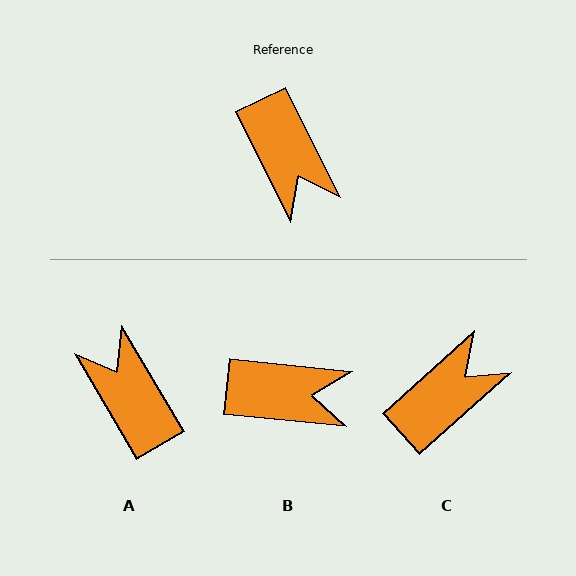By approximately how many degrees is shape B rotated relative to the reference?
Approximately 58 degrees counter-clockwise.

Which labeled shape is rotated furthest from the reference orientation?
A, about 176 degrees away.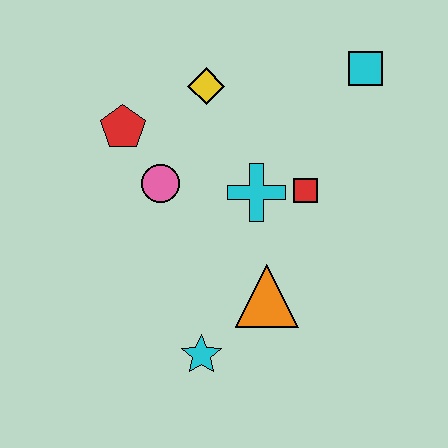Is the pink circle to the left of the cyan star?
Yes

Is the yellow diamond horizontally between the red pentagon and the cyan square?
Yes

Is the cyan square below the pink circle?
No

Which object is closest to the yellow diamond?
The red pentagon is closest to the yellow diamond.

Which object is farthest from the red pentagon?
The cyan square is farthest from the red pentagon.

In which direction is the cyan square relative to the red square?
The cyan square is above the red square.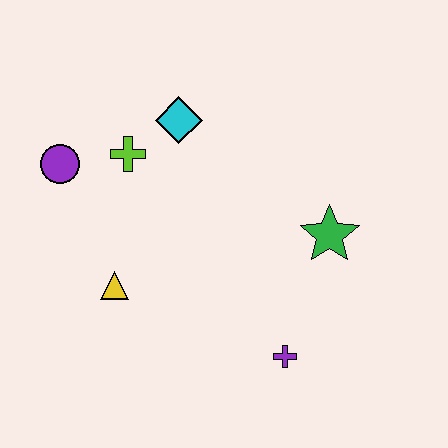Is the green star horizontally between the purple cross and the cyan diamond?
No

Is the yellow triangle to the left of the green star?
Yes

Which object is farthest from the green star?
The purple circle is farthest from the green star.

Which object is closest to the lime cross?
The cyan diamond is closest to the lime cross.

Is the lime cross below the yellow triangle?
No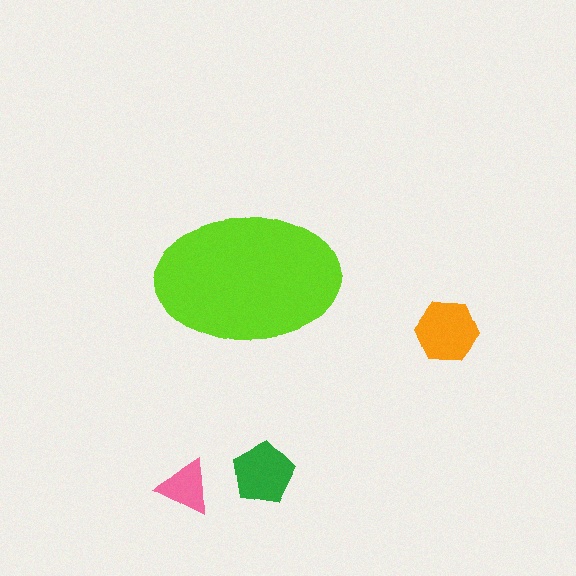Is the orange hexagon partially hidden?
No, the orange hexagon is fully visible.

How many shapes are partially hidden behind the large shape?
0 shapes are partially hidden.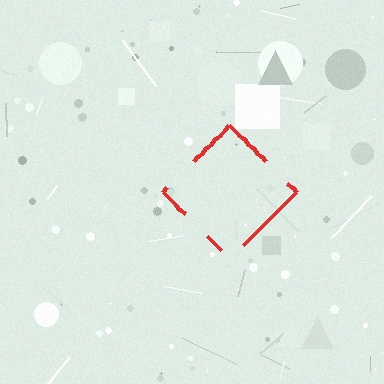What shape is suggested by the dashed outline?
The dashed outline suggests a diamond.